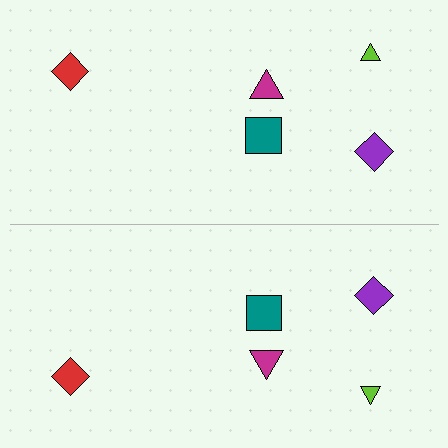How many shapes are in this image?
There are 10 shapes in this image.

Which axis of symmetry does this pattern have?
The pattern has a horizontal axis of symmetry running through the center of the image.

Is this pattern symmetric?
Yes, this pattern has bilateral (reflection) symmetry.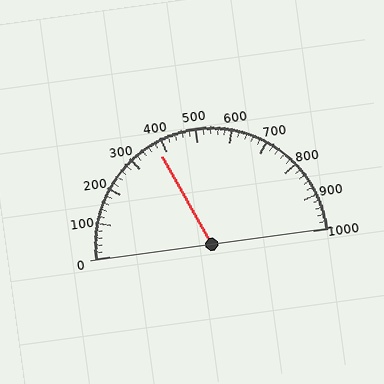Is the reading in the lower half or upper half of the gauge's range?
The reading is in the lower half of the range (0 to 1000).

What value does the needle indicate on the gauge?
The needle indicates approximately 380.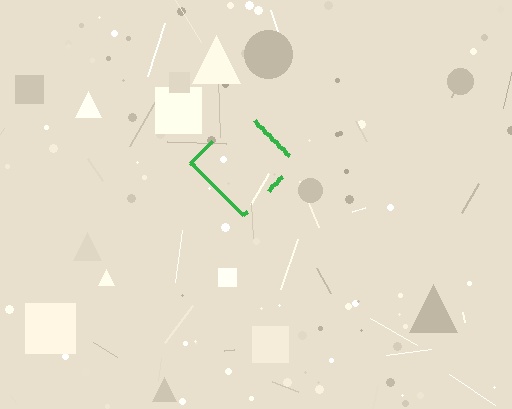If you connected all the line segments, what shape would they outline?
They would outline a diamond.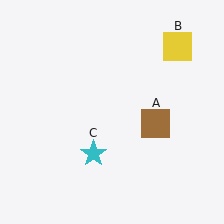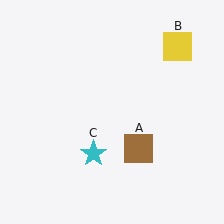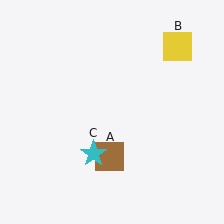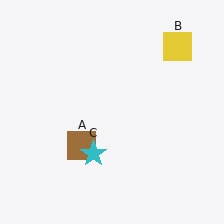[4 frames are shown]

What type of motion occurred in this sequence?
The brown square (object A) rotated clockwise around the center of the scene.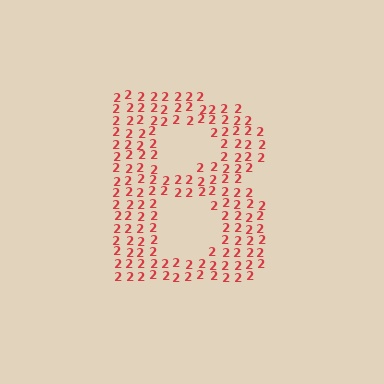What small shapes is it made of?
It is made of small digit 2's.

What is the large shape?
The large shape is the letter B.